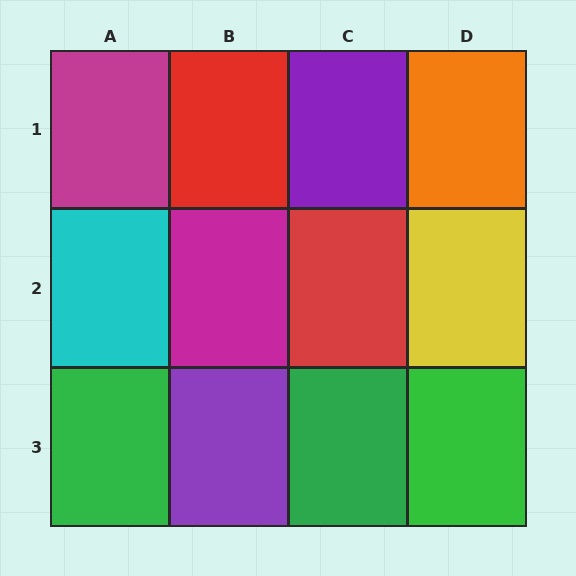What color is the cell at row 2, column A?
Cyan.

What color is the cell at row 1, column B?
Red.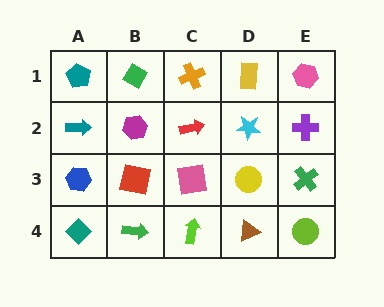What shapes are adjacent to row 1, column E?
A purple cross (row 2, column E), a yellow rectangle (row 1, column D).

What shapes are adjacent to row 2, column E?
A pink hexagon (row 1, column E), a green cross (row 3, column E), a cyan star (row 2, column D).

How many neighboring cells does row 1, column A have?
2.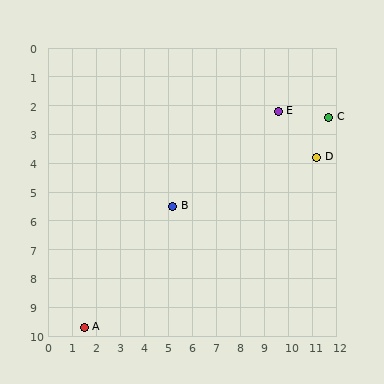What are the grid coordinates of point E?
Point E is at approximately (9.6, 2.2).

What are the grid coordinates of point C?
Point C is at approximately (11.7, 2.4).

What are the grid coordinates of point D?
Point D is at approximately (11.2, 3.8).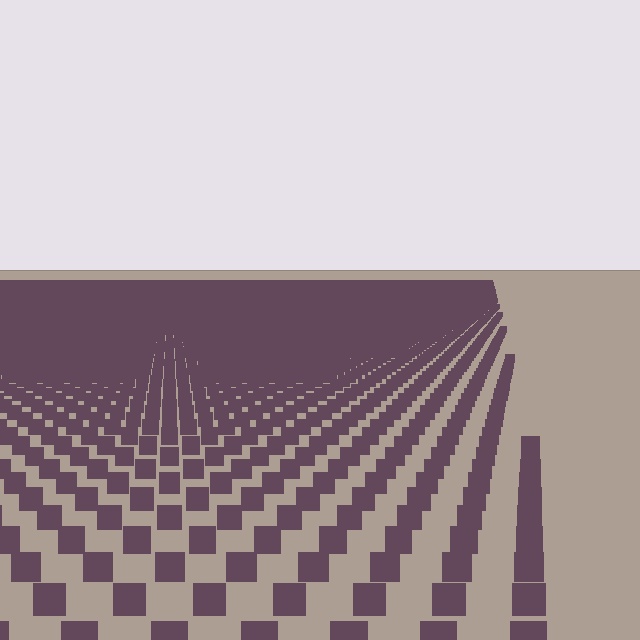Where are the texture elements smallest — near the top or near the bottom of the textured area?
Near the top.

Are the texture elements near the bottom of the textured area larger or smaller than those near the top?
Larger. Near the bottom, elements are closer to the viewer and appear at a bigger on-screen size.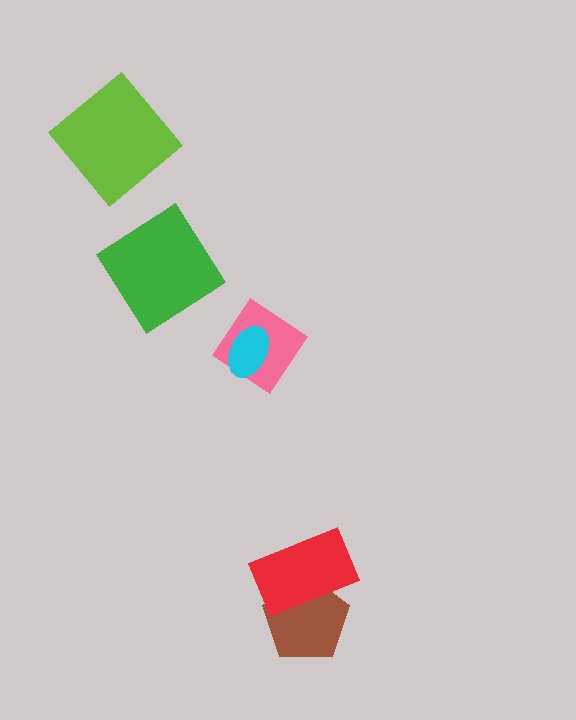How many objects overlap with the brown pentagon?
1 object overlaps with the brown pentagon.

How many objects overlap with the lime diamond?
0 objects overlap with the lime diamond.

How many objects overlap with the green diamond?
0 objects overlap with the green diamond.